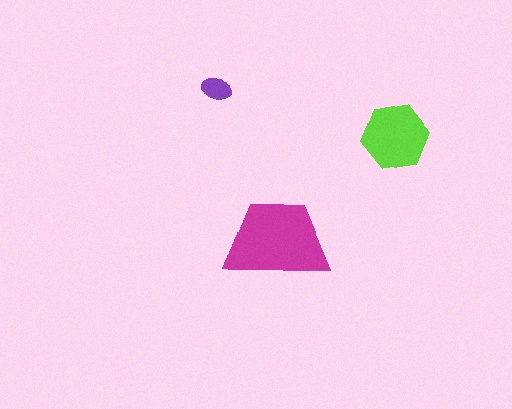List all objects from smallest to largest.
The purple ellipse, the lime hexagon, the magenta trapezoid.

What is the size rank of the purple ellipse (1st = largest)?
3rd.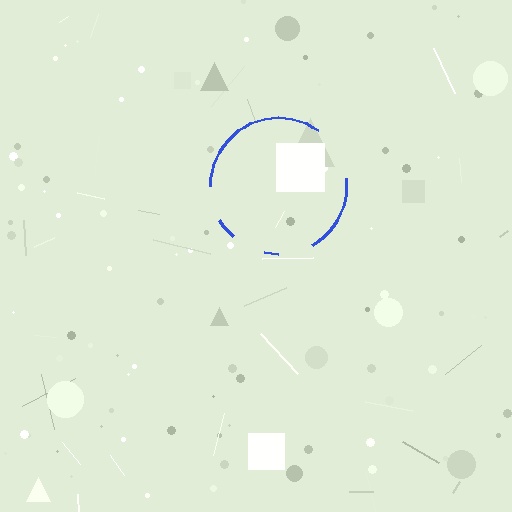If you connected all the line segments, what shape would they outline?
They would outline a circle.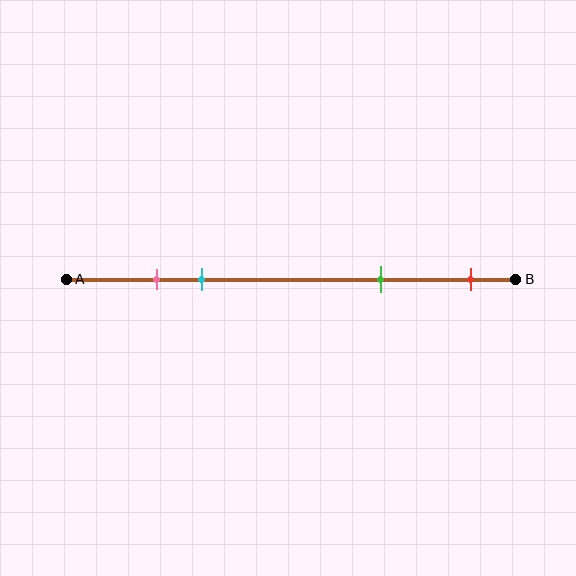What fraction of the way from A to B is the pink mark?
The pink mark is approximately 20% (0.2) of the way from A to B.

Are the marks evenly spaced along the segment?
No, the marks are not evenly spaced.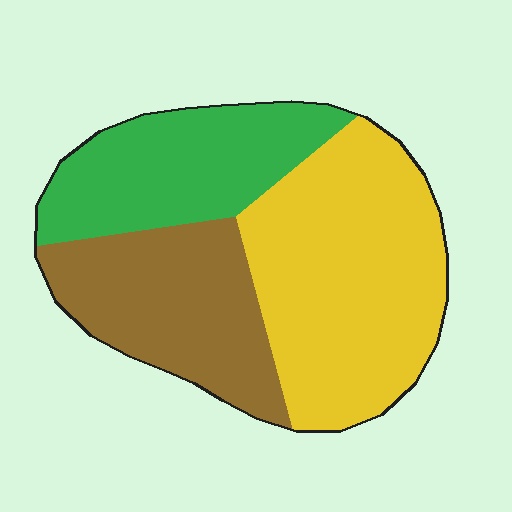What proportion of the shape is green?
Green covers around 25% of the shape.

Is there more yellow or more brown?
Yellow.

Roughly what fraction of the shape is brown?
Brown covers 28% of the shape.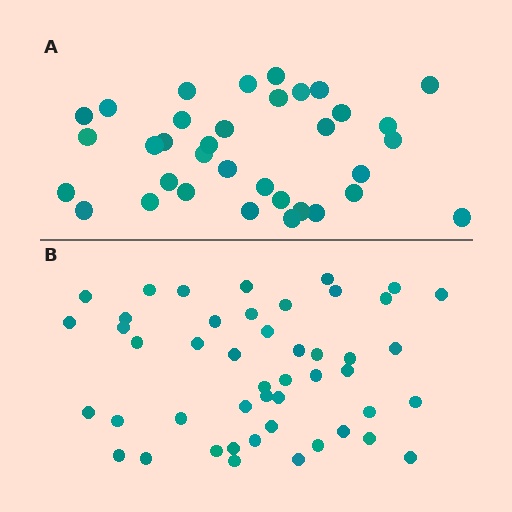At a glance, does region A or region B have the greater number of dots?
Region B (the bottom region) has more dots.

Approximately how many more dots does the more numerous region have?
Region B has roughly 12 or so more dots than region A.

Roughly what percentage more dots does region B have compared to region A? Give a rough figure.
About 35% more.